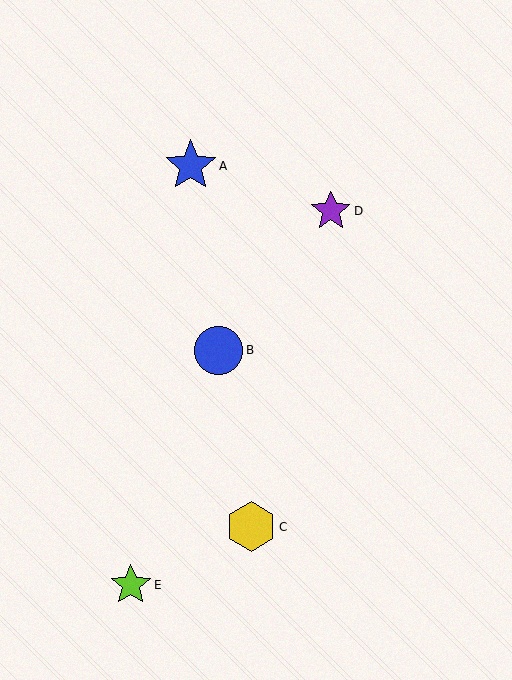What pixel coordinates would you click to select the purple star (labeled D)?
Click at (331, 211) to select the purple star D.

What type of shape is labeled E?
Shape E is a lime star.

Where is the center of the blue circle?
The center of the blue circle is at (219, 350).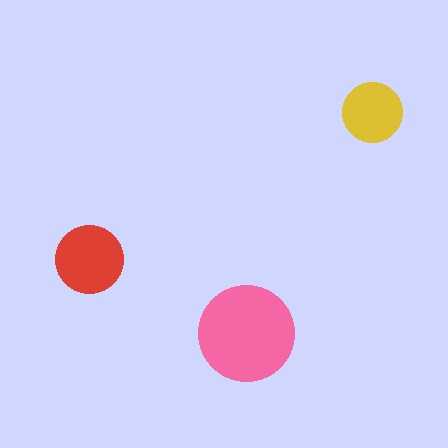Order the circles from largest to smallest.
the pink one, the red one, the yellow one.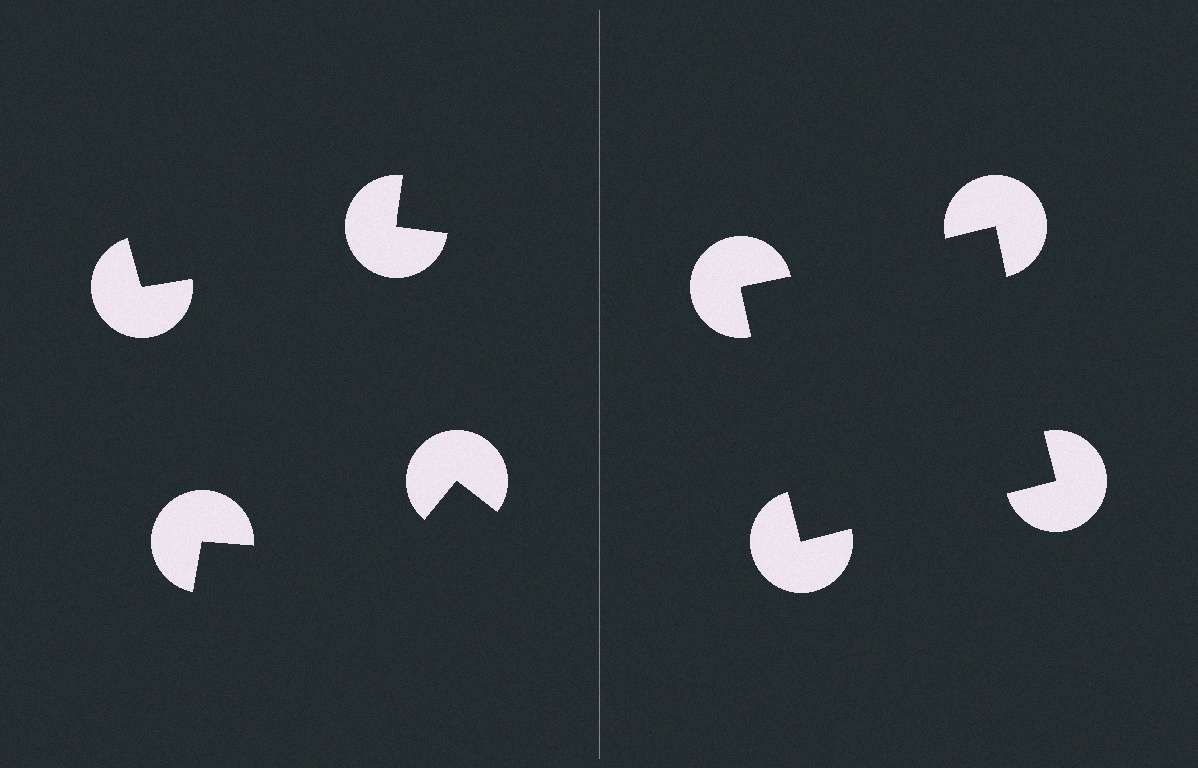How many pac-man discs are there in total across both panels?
8 — 4 on each side.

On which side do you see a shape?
An illusory square appears on the right side. On the left side the wedge cuts are rotated, so no coherent shape forms.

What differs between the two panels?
The pac-man discs are positioned identically on both sides; only the wedge orientations differ. On the right they align to a square; on the left they are misaligned.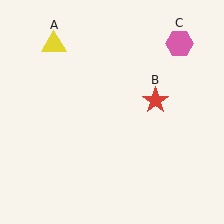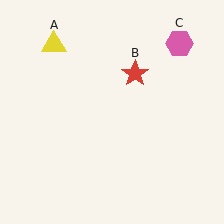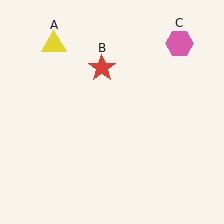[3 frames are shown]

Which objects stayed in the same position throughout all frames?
Yellow triangle (object A) and pink hexagon (object C) remained stationary.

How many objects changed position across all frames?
1 object changed position: red star (object B).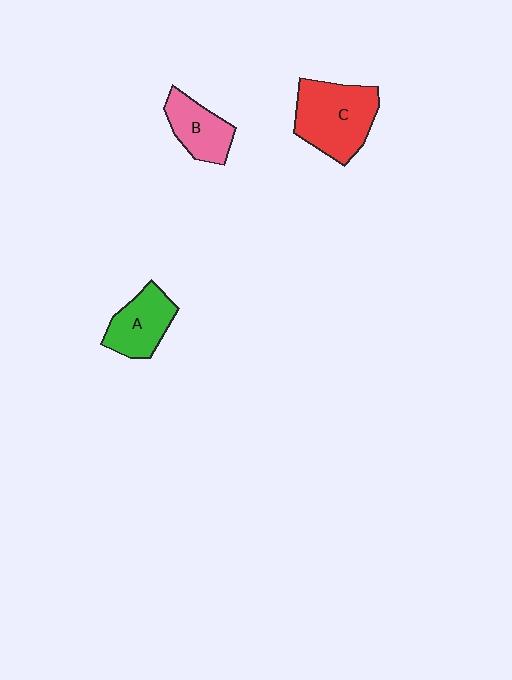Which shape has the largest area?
Shape C (red).